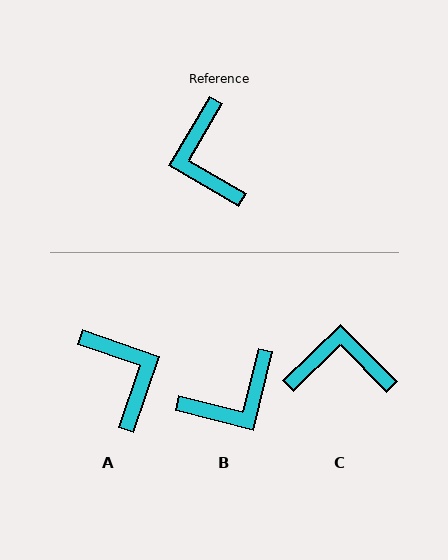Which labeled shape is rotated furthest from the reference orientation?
A, about 169 degrees away.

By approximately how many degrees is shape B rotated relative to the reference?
Approximately 106 degrees counter-clockwise.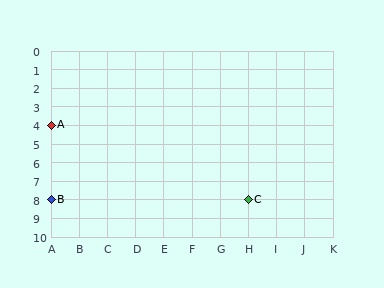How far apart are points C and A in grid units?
Points C and A are 7 columns and 4 rows apart (about 8.1 grid units diagonally).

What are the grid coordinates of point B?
Point B is at grid coordinates (A, 8).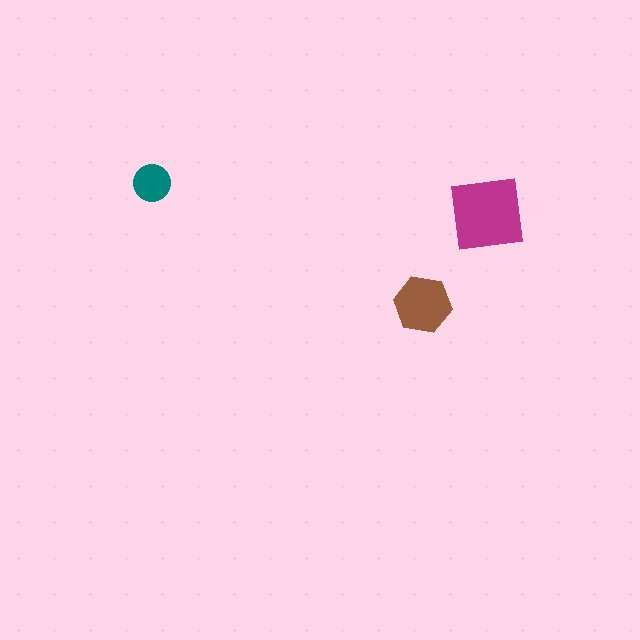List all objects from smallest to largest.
The teal circle, the brown hexagon, the magenta square.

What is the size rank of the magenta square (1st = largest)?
1st.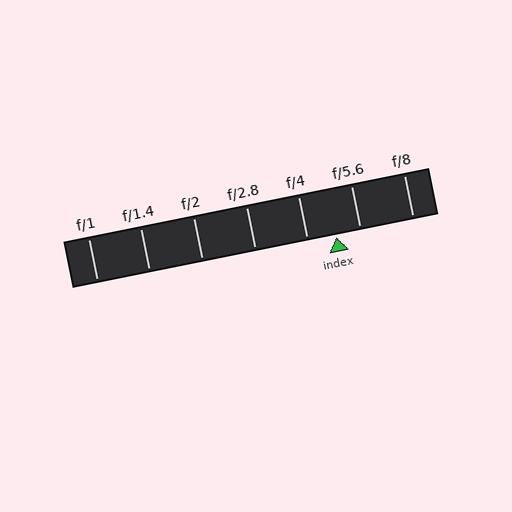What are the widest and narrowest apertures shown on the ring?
The widest aperture shown is f/1 and the narrowest is f/8.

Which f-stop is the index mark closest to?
The index mark is closest to f/5.6.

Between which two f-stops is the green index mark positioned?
The index mark is between f/4 and f/5.6.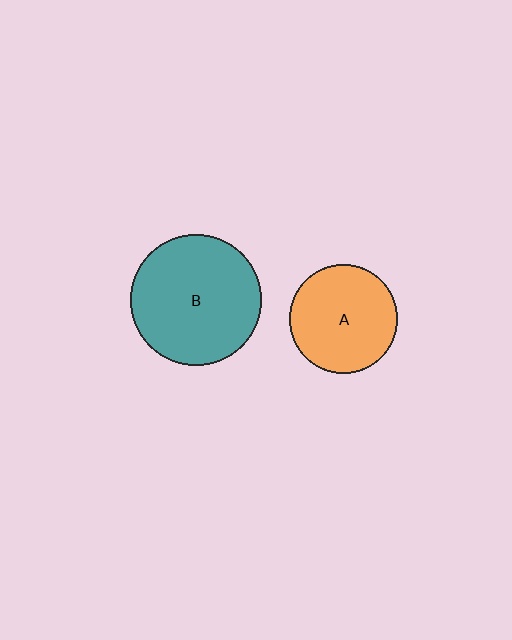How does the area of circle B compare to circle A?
Approximately 1.5 times.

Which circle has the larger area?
Circle B (teal).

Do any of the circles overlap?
No, none of the circles overlap.